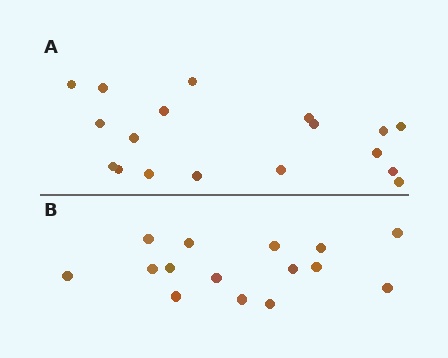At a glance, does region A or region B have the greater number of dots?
Region A (the top region) has more dots.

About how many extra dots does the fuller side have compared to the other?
Region A has just a few more — roughly 2 or 3 more dots than region B.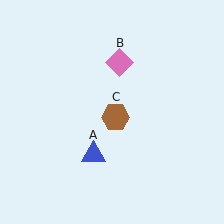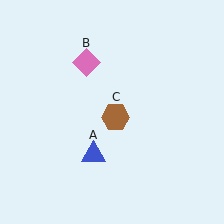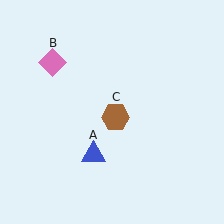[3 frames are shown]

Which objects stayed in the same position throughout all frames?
Blue triangle (object A) and brown hexagon (object C) remained stationary.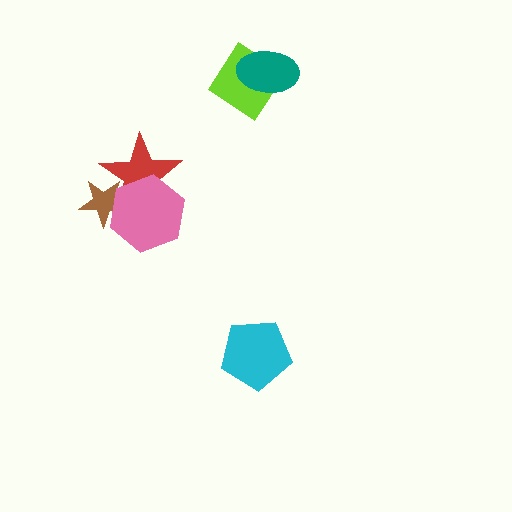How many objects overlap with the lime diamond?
1 object overlaps with the lime diamond.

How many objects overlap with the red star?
2 objects overlap with the red star.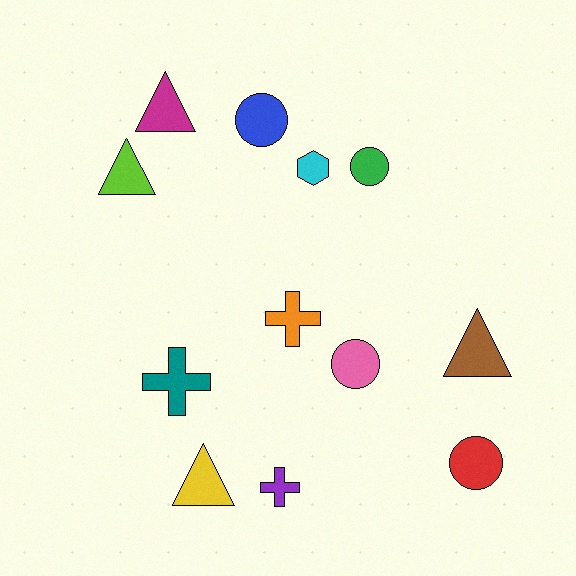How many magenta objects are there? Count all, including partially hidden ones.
There is 1 magenta object.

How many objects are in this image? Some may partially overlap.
There are 12 objects.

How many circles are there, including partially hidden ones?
There are 4 circles.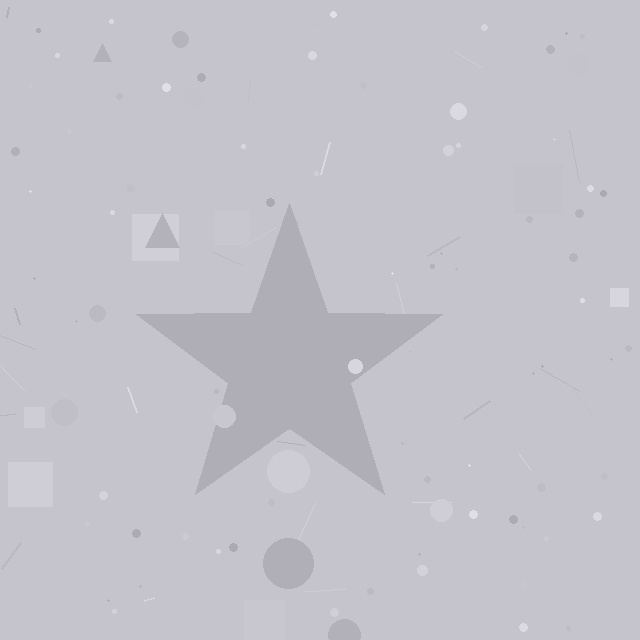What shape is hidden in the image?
A star is hidden in the image.